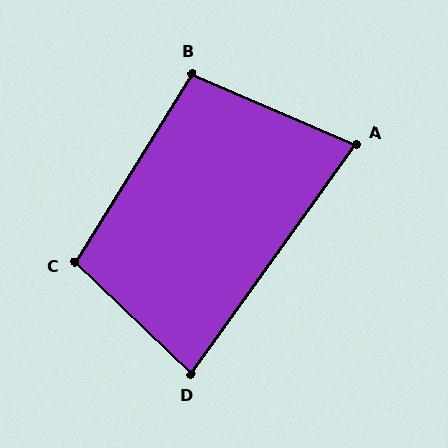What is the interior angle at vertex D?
Approximately 82 degrees (acute).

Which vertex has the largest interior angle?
C, at approximately 102 degrees.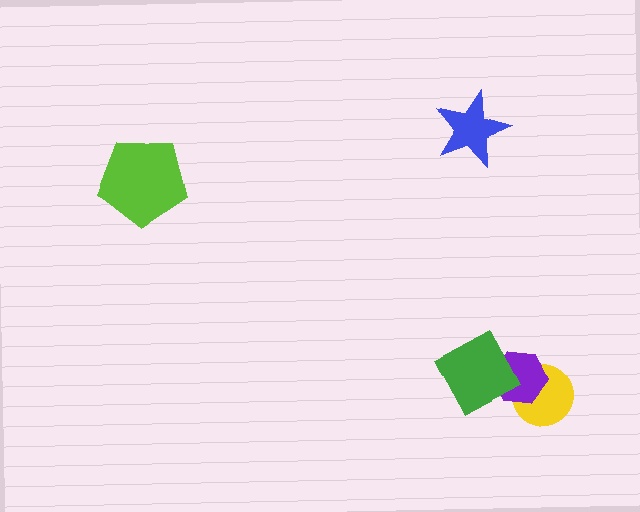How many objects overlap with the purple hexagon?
2 objects overlap with the purple hexagon.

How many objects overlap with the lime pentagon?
0 objects overlap with the lime pentagon.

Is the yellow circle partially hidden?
Yes, it is partially covered by another shape.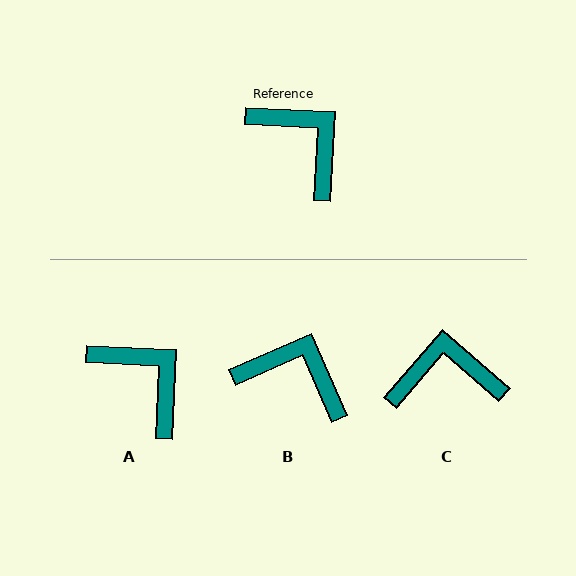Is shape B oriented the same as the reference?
No, it is off by about 26 degrees.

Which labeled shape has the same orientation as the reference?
A.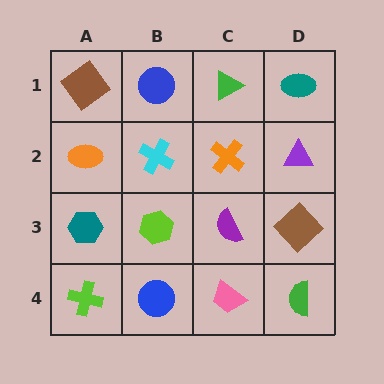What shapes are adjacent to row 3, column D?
A purple triangle (row 2, column D), a green semicircle (row 4, column D), a purple semicircle (row 3, column C).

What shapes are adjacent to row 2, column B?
A blue circle (row 1, column B), a lime hexagon (row 3, column B), an orange ellipse (row 2, column A), an orange cross (row 2, column C).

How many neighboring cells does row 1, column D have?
2.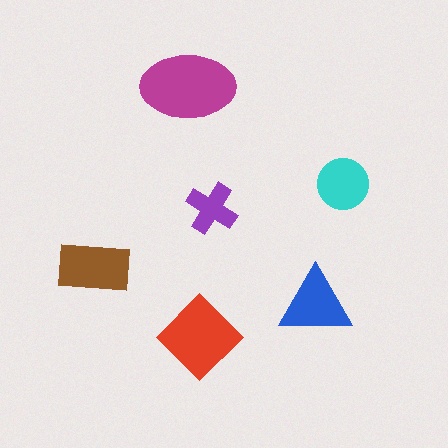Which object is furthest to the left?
The brown rectangle is leftmost.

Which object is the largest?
The magenta ellipse.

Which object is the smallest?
The purple cross.